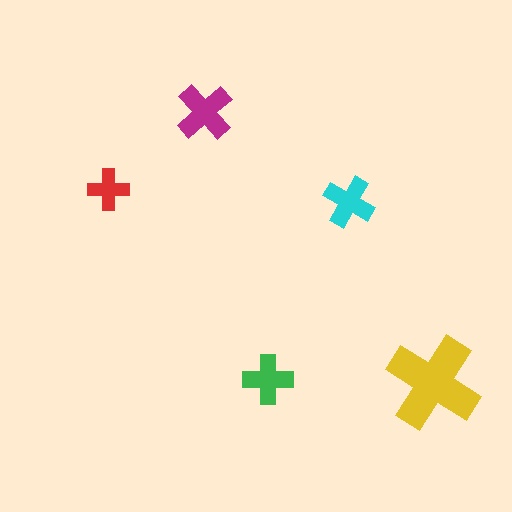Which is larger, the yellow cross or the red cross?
The yellow one.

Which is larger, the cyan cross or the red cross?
The cyan one.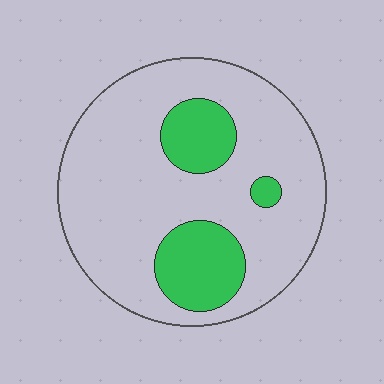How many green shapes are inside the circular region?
3.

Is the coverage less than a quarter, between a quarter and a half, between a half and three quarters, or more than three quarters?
Less than a quarter.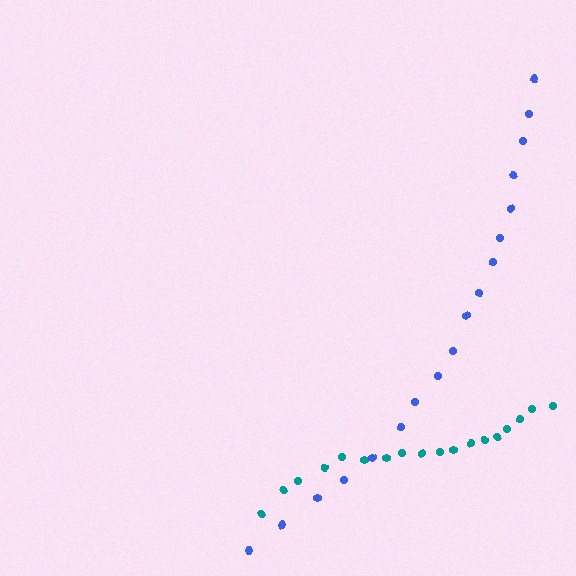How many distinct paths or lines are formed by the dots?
There are 2 distinct paths.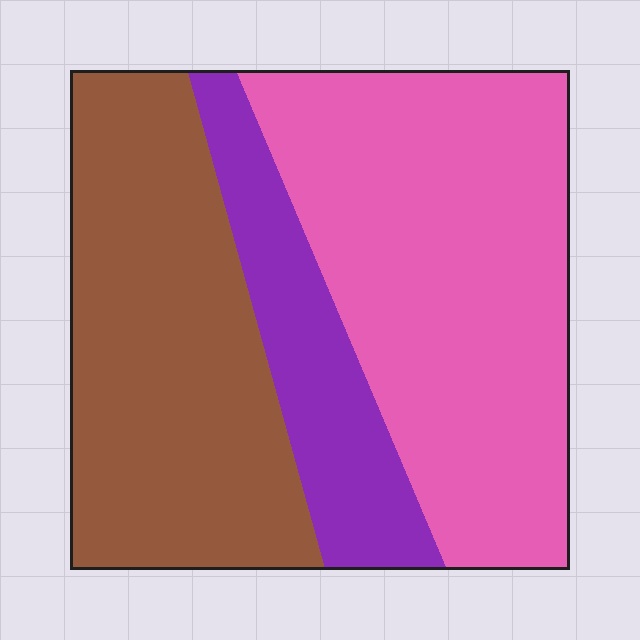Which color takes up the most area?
Pink, at roughly 45%.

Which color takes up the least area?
Purple, at roughly 15%.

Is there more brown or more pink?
Pink.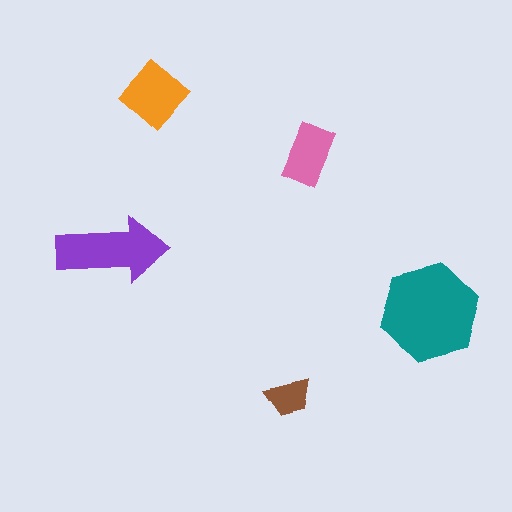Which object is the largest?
The teal hexagon.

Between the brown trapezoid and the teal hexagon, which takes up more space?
The teal hexagon.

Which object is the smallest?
The brown trapezoid.